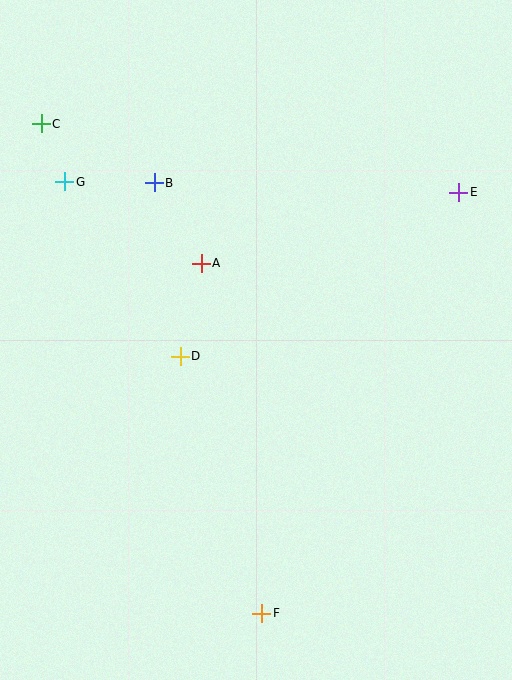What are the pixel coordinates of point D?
Point D is at (180, 356).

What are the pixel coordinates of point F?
Point F is at (262, 613).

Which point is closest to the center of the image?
Point D at (180, 356) is closest to the center.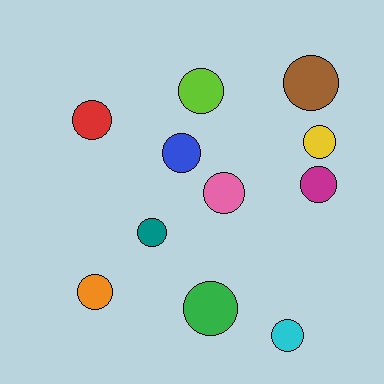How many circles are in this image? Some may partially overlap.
There are 11 circles.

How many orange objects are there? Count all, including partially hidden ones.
There is 1 orange object.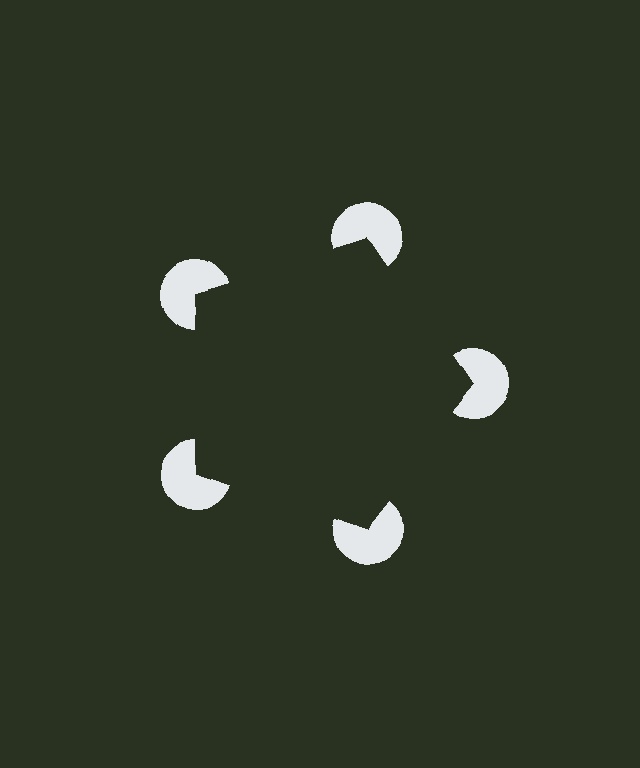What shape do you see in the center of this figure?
An illusory pentagon — its edges are inferred from the aligned wedge cuts in the pac-man discs, not physically drawn.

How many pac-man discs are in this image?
There are 5 — one at each vertex of the illusory pentagon.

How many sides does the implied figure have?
5 sides.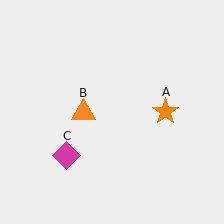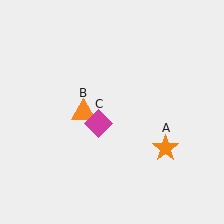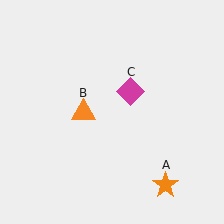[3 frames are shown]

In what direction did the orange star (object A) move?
The orange star (object A) moved down.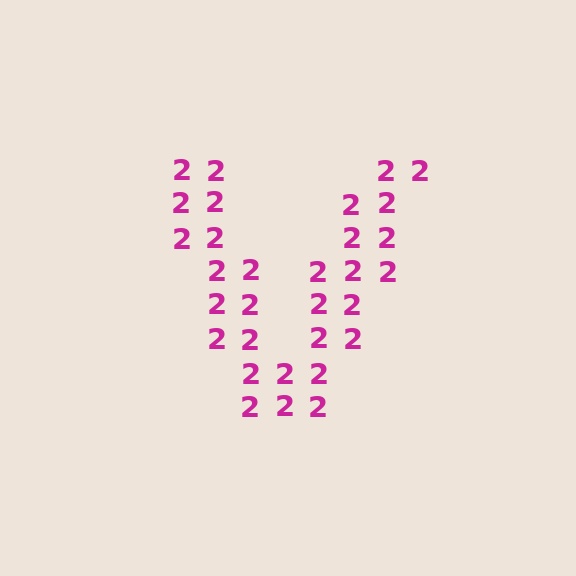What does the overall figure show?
The overall figure shows the letter V.